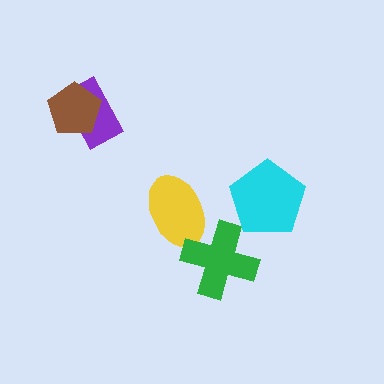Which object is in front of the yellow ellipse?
The green cross is in front of the yellow ellipse.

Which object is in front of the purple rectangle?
The brown pentagon is in front of the purple rectangle.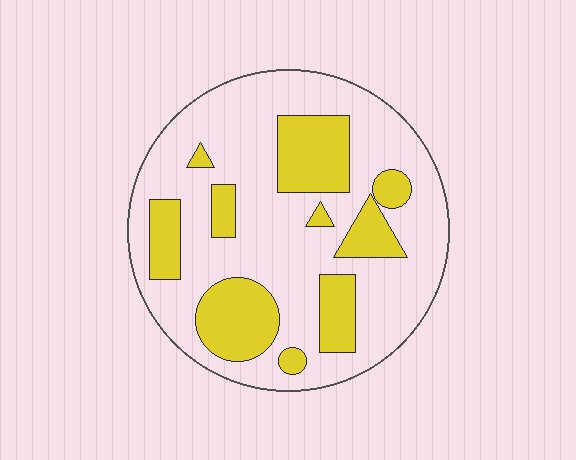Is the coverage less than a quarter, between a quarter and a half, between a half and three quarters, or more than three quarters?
Between a quarter and a half.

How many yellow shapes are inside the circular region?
10.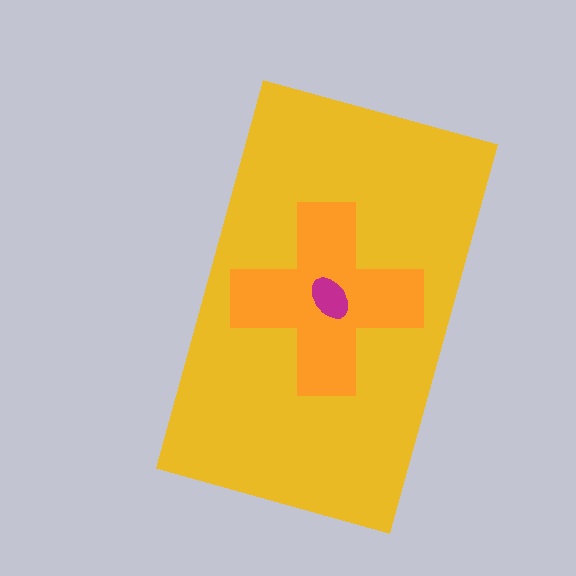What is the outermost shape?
The yellow rectangle.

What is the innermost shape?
The magenta ellipse.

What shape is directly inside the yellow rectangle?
The orange cross.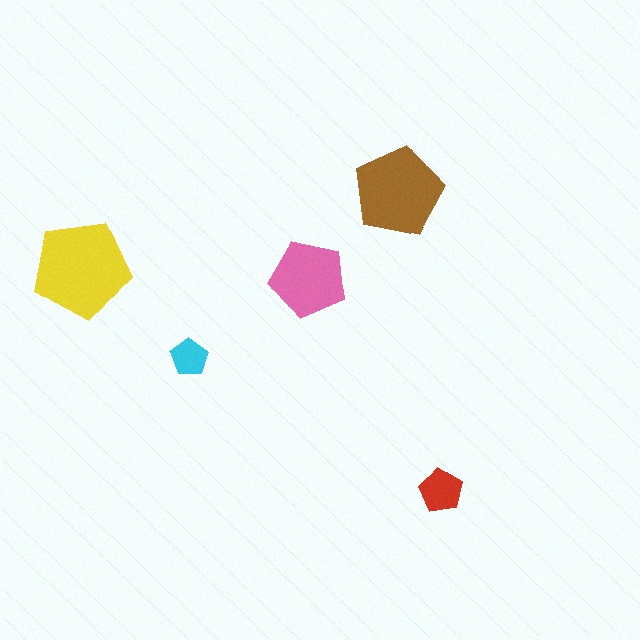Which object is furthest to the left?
The yellow pentagon is leftmost.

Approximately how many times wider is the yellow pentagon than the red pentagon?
About 2 times wider.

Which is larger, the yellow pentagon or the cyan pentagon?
The yellow one.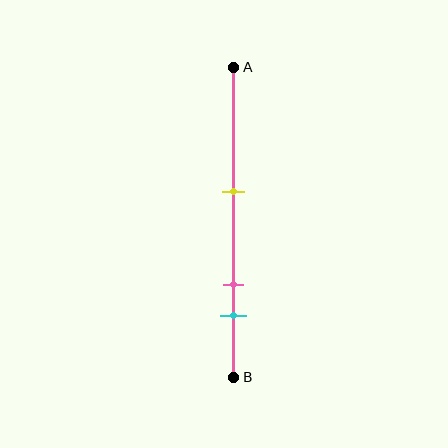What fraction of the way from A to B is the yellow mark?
The yellow mark is approximately 40% (0.4) of the way from A to B.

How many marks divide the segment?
There are 3 marks dividing the segment.